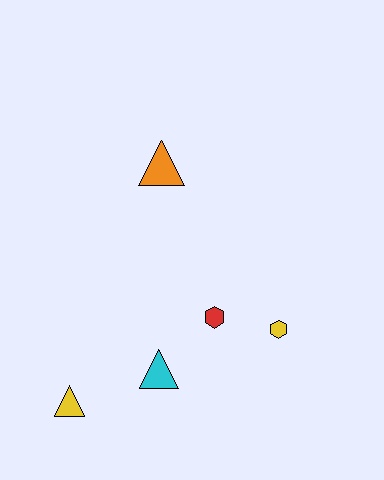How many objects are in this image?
There are 5 objects.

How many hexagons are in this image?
There are 2 hexagons.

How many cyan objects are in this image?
There is 1 cyan object.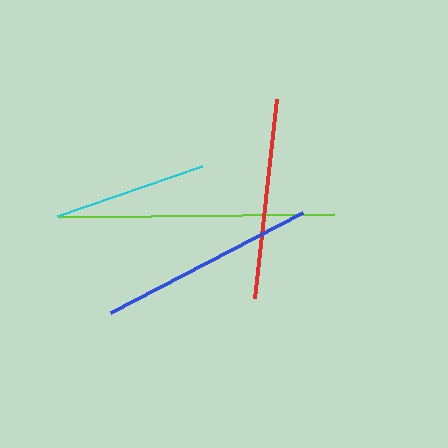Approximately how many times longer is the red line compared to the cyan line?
The red line is approximately 1.3 times the length of the cyan line.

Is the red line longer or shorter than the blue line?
The blue line is longer than the red line.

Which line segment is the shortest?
The cyan line is the shortest at approximately 153 pixels.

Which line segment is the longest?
The lime line is the longest at approximately 275 pixels.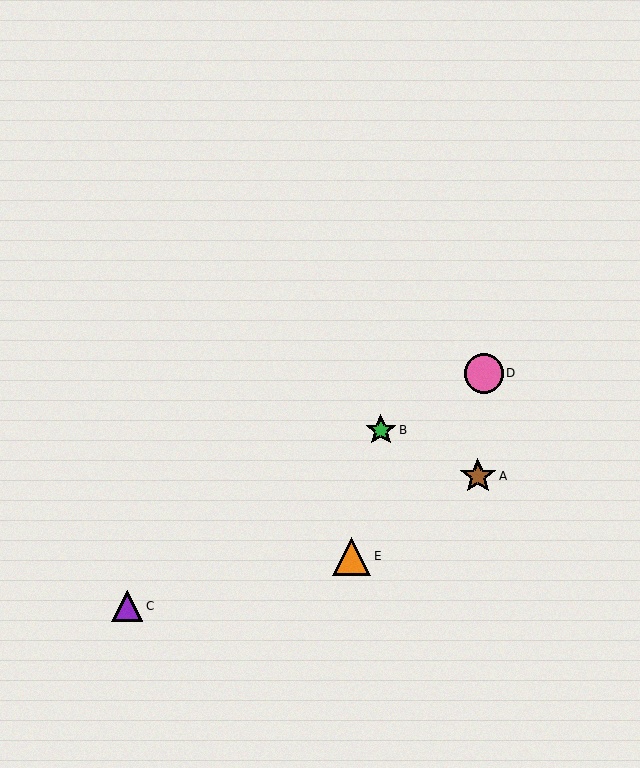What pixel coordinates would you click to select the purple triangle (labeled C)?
Click at (127, 606) to select the purple triangle C.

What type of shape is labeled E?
Shape E is an orange triangle.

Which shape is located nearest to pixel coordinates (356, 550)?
The orange triangle (labeled E) at (352, 556) is nearest to that location.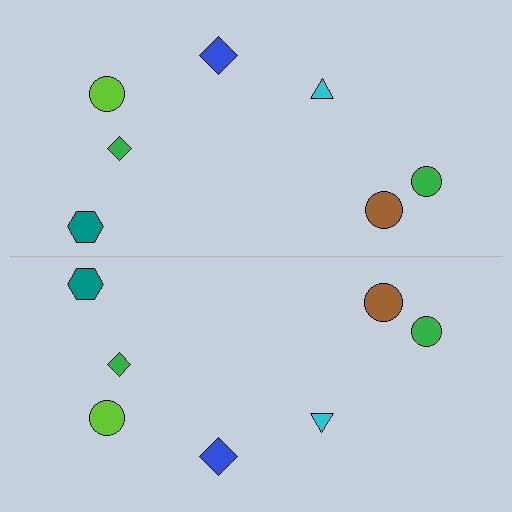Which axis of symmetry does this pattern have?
The pattern has a horizontal axis of symmetry running through the center of the image.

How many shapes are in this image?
There are 14 shapes in this image.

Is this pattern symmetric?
Yes, this pattern has bilateral (reflection) symmetry.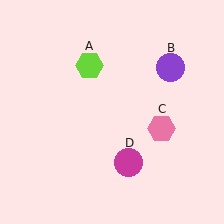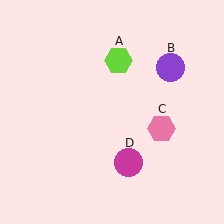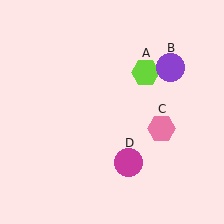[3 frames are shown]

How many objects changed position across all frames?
1 object changed position: lime hexagon (object A).